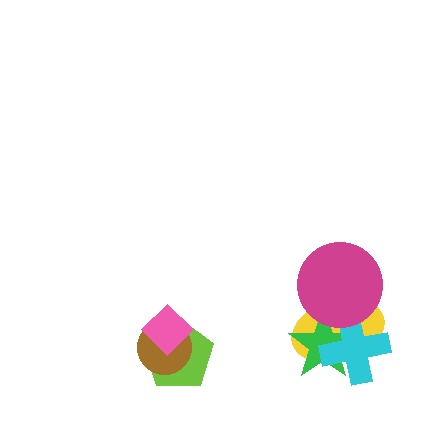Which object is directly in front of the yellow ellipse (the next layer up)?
The green star is directly in front of the yellow ellipse.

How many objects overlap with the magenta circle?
3 objects overlap with the magenta circle.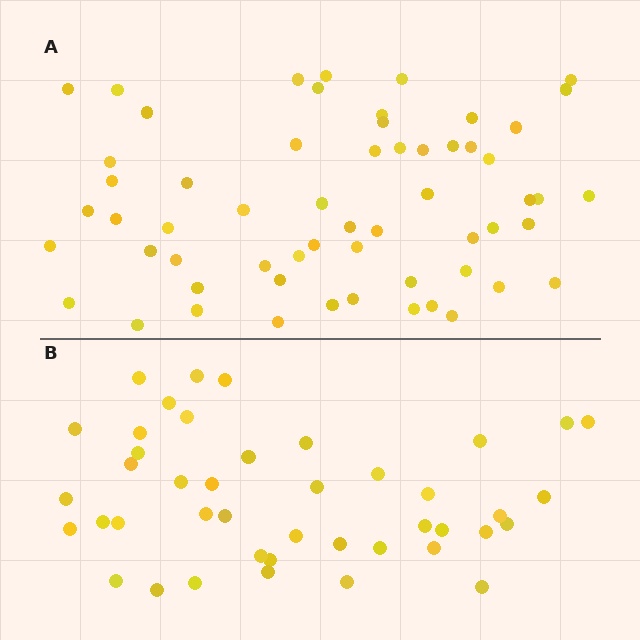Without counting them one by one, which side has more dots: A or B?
Region A (the top region) has more dots.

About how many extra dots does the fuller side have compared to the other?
Region A has approximately 15 more dots than region B.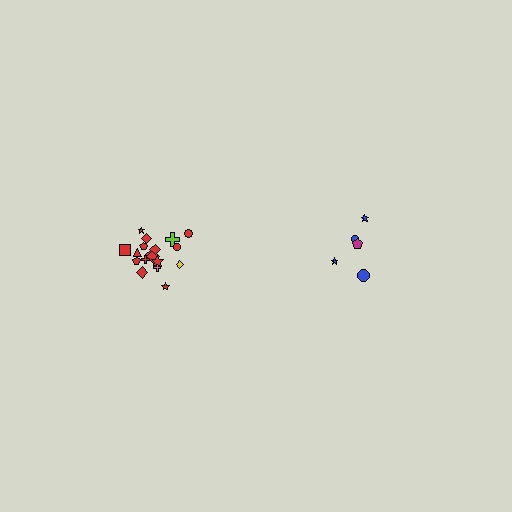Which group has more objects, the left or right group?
The left group.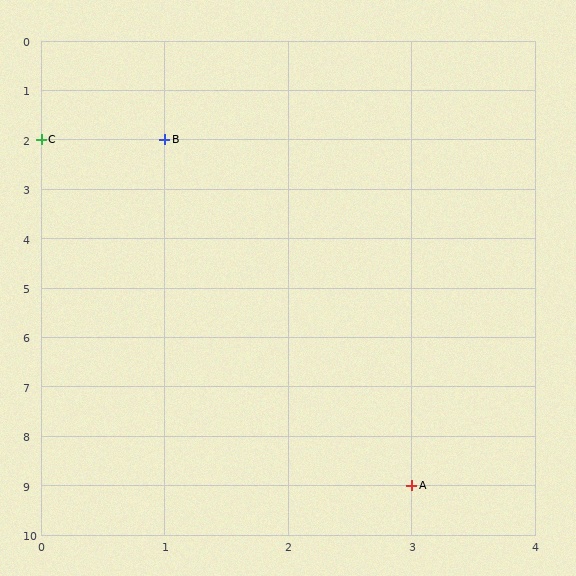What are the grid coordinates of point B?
Point B is at grid coordinates (1, 2).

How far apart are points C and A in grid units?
Points C and A are 3 columns and 7 rows apart (about 7.6 grid units diagonally).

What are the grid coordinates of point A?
Point A is at grid coordinates (3, 9).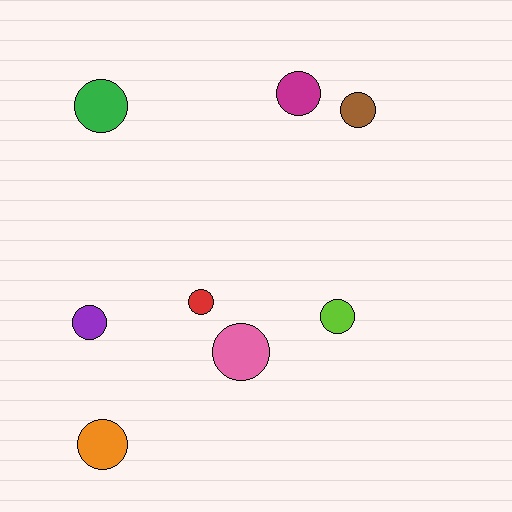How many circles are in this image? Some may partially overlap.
There are 8 circles.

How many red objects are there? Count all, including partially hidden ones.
There is 1 red object.